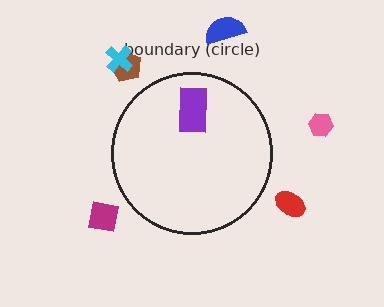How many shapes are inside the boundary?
1 inside, 6 outside.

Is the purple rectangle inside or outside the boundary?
Inside.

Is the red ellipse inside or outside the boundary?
Outside.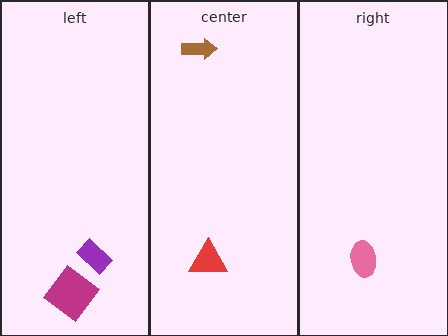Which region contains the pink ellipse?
The right region.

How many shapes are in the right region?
1.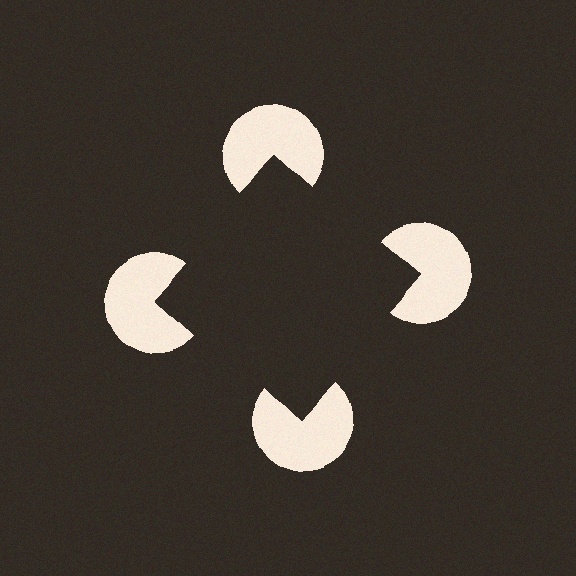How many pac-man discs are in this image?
There are 4 — one at each vertex of the illusory square.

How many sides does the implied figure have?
4 sides.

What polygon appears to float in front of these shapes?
An illusory square — its edges are inferred from the aligned wedge cuts in the pac-man discs, not physically drawn.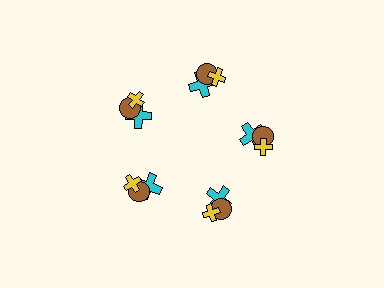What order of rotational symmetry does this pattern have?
This pattern has 5-fold rotational symmetry.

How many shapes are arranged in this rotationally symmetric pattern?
There are 15 shapes, arranged in 5 groups of 3.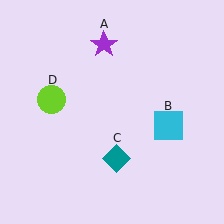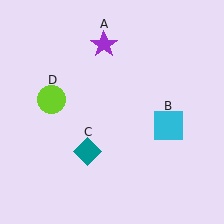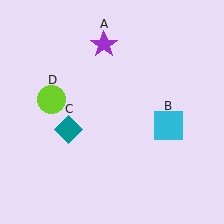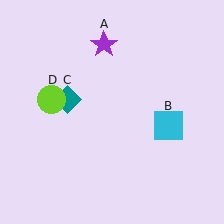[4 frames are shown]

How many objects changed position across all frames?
1 object changed position: teal diamond (object C).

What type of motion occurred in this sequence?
The teal diamond (object C) rotated clockwise around the center of the scene.